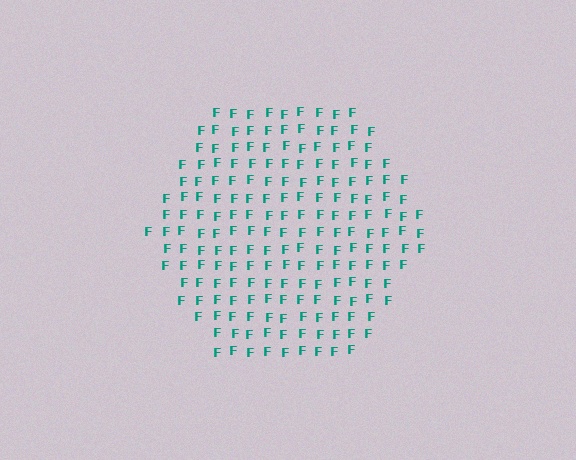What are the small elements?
The small elements are letter F's.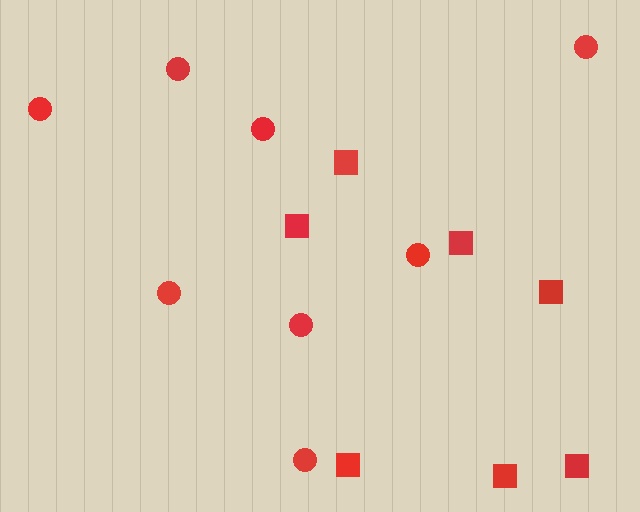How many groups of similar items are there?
There are 2 groups: one group of squares (7) and one group of circles (8).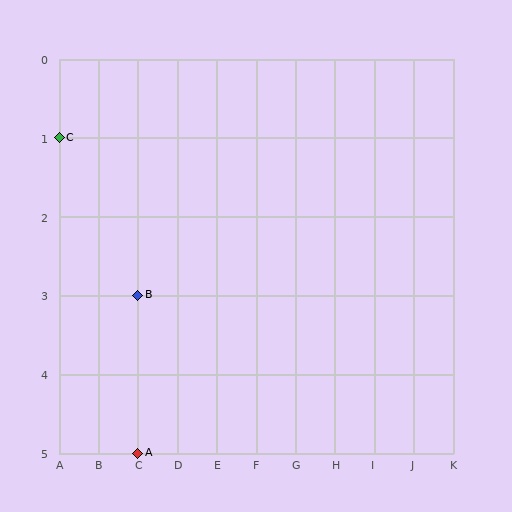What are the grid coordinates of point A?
Point A is at grid coordinates (C, 5).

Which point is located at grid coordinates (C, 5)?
Point A is at (C, 5).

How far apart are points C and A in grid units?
Points C and A are 2 columns and 4 rows apart (about 4.5 grid units diagonally).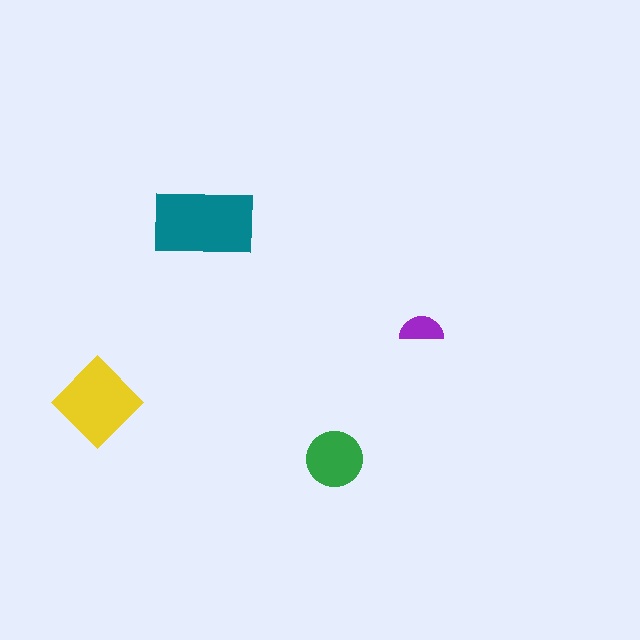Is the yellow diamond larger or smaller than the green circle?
Larger.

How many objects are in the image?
There are 4 objects in the image.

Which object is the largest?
The teal rectangle.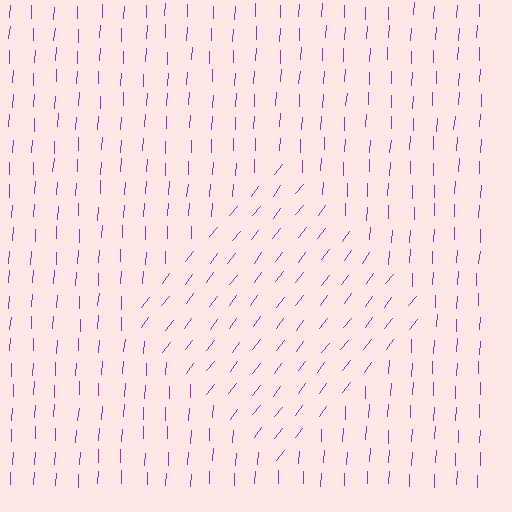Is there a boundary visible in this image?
Yes, there is a texture boundary formed by a change in line orientation.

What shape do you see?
I see a diamond.